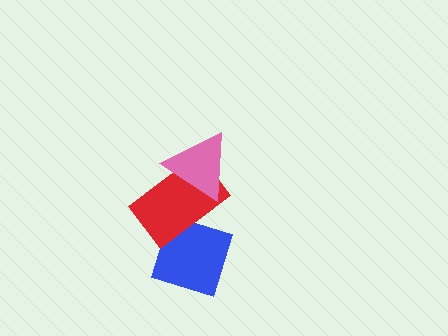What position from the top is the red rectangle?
The red rectangle is 2nd from the top.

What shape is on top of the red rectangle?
The pink triangle is on top of the red rectangle.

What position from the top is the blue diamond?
The blue diamond is 3rd from the top.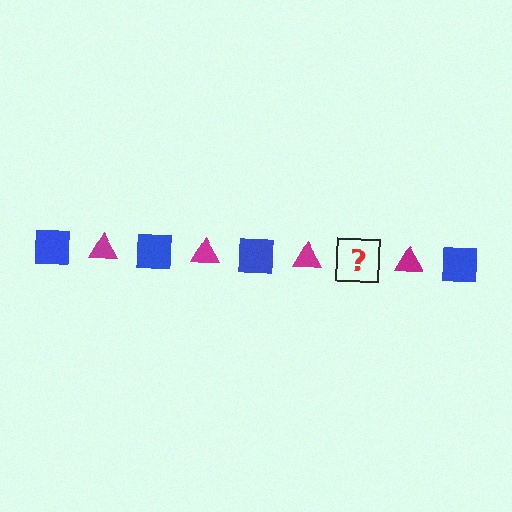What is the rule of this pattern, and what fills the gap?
The rule is that the pattern alternates between blue square and magenta triangle. The gap should be filled with a blue square.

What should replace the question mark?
The question mark should be replaced with a blue square.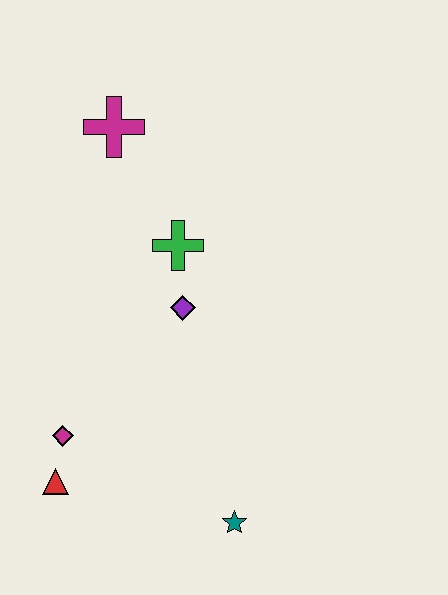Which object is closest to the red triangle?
The magenta diamond is closest to the red triangle.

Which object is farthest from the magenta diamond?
The magenta cross is farthest from the magenta diamond.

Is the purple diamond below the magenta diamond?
No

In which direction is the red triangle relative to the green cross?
The red triangle is below the green cross.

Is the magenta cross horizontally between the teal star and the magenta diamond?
Yes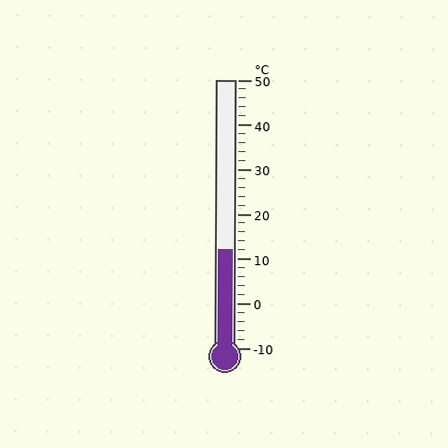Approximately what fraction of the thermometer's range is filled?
The thermometer is filled to approximately 35% of its range.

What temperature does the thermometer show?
The thermometer shows approximately 12°C.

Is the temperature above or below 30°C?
The temperature is below 30°C.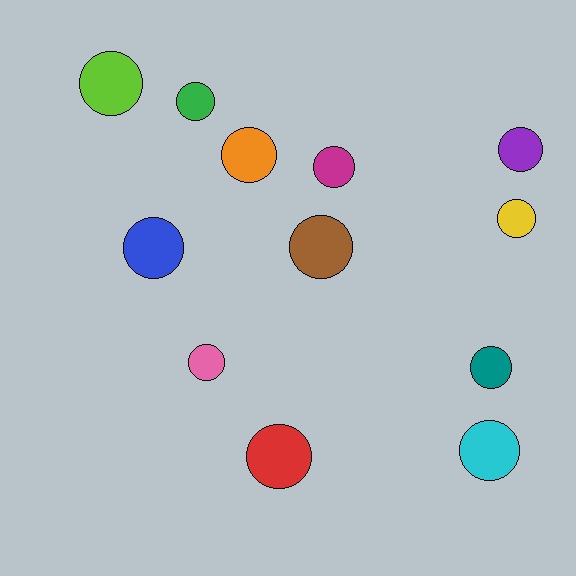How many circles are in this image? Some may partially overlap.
There are 12 circles.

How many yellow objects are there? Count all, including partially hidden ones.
There is 1 yellow object.